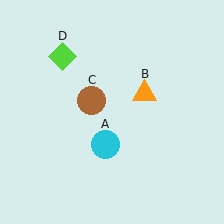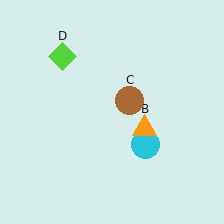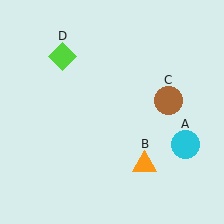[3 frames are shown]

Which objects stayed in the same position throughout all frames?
Lime diamond (object D) remained stationary.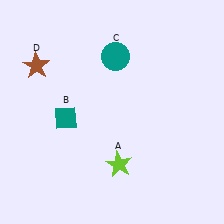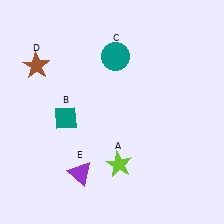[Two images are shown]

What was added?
A purple triangle (E) was added in Image 2.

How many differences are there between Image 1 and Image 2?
There is 1 difference between the two images.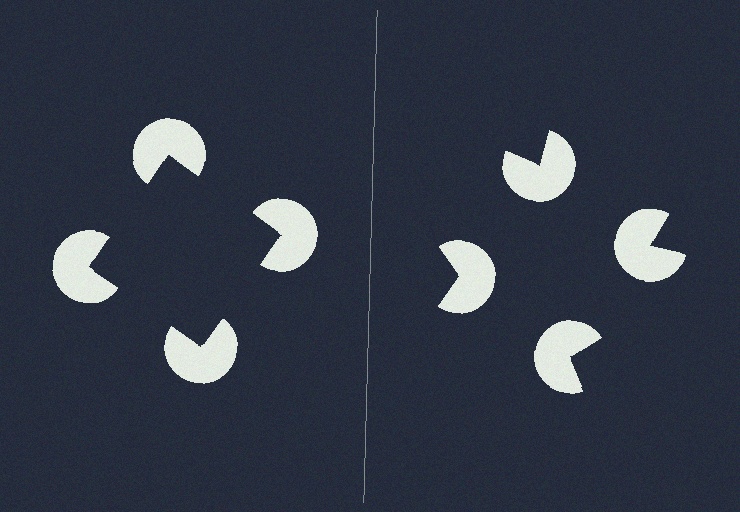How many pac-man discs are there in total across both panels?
8 — 4 on each side.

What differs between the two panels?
The pac-man discs are positioned identically on both sides; only the wedge orientations differ. On the left they align to a square; on the right they are misaligned.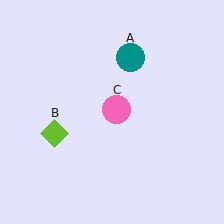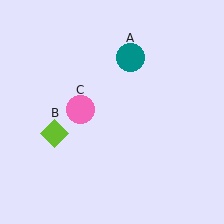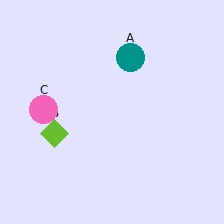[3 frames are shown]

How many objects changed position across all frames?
1 object changed position: pink circle (object C).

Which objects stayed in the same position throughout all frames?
Teal circle (object A) and lime diamond (object B) remained stationary.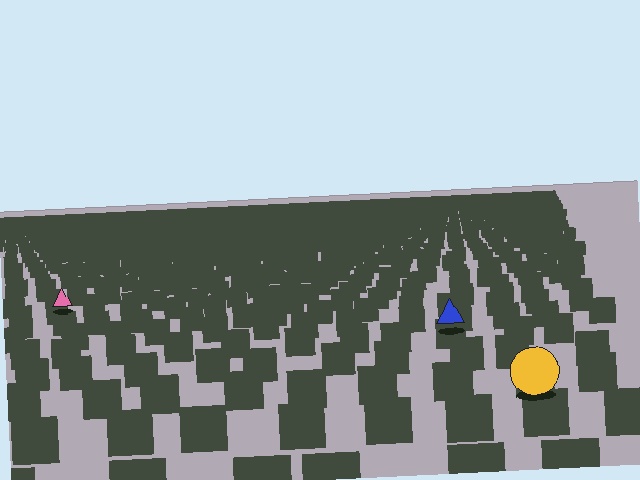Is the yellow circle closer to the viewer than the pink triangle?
Yes. The yellow circle is closer — you can tell from the texture gradient: the ground texture is coarser near it.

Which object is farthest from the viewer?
The pink triangle is farthest from the viewer. It appears smaller and the ground texture around it is denser.